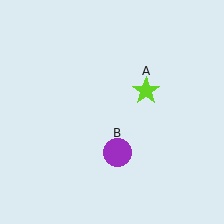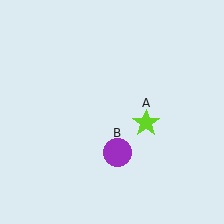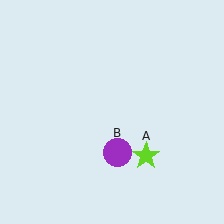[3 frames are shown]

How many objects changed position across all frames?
1 object changed position: lime star (object A).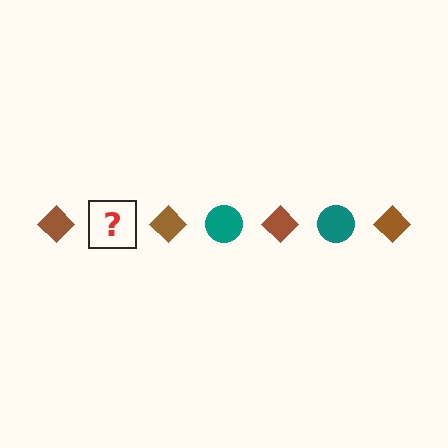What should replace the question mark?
The question mark should be replaced with a teal circle.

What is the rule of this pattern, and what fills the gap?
The rule is that the pattern alternates between brown diamond and teal circle. The gap should be filled with a teal circle.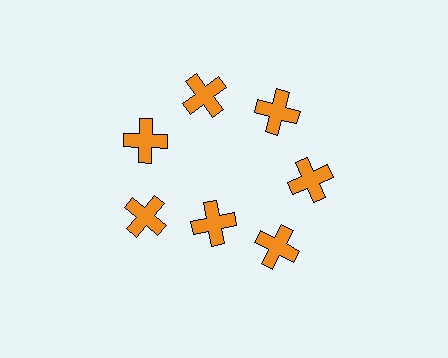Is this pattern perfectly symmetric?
No. The 7 orange crosses are arranged in a ring, but one element near the 6 o'clock position is pulled inward toward the center, breaking the 7-fold rotational symmetry.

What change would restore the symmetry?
The symmetry would be restored by moving it outward, back onto the ring so that all 7 crosses sit at equal angles and equal distance from the center.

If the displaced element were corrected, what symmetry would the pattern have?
It would have 7-fold rotational symmetry — the pattern would map onto itself every 51 degrees.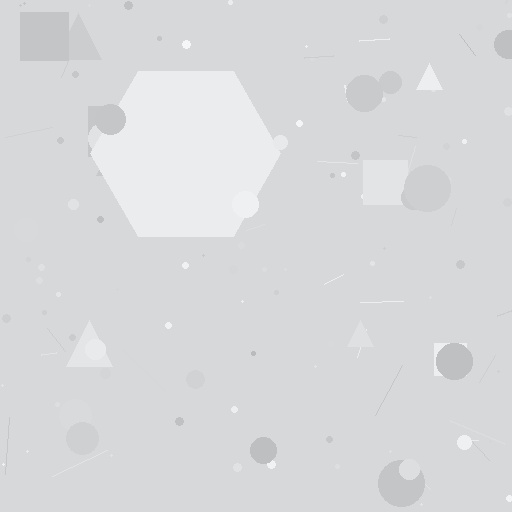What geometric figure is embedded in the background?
A hexagon is embedded in the background.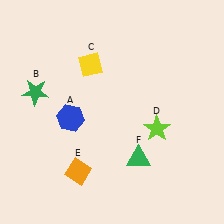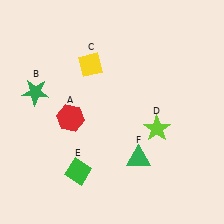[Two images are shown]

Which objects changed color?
A changed from blue to red. E changed from orange to green.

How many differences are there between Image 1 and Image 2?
There are 2 differences between the two images.